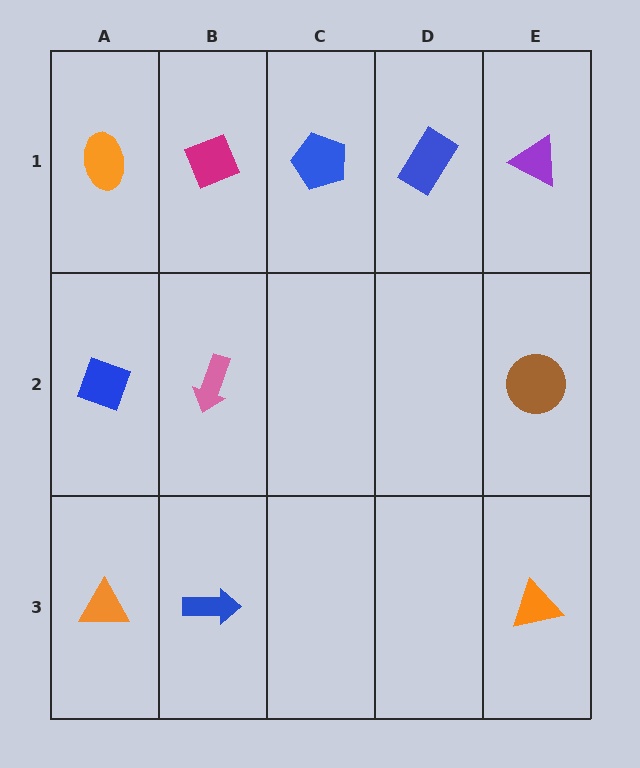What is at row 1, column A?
An orange ellipse.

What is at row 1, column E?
A purple triangle.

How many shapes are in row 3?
3 shapes.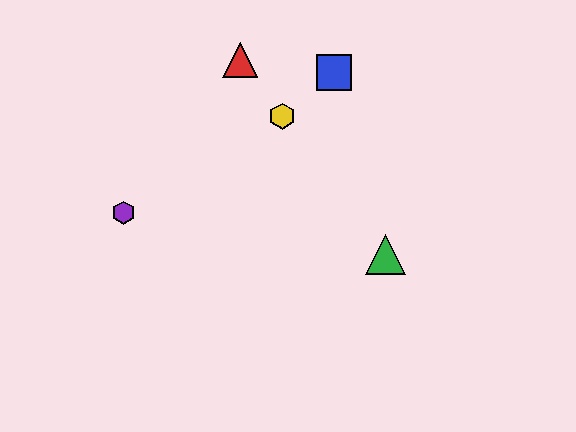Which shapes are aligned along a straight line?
The red triangle, the green triangle, the yellow hexagon are aligned along a straight line.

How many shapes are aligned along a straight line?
3 shapes (the red triangle, the green triangle, the yellow hexagon) are aligned along a straight line.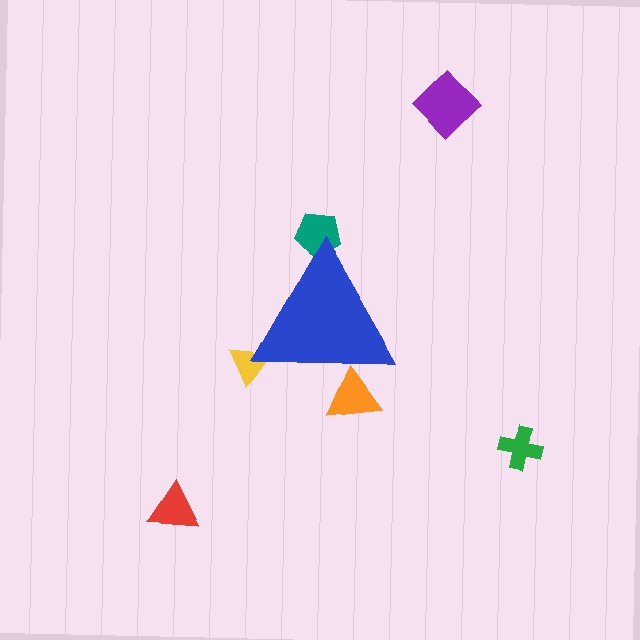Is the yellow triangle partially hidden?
Yes, the yellow triangle is partially hidden behind the blue triangle.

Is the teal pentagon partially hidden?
Yes, the teal pentagon is partially hidden behind the blue triangle.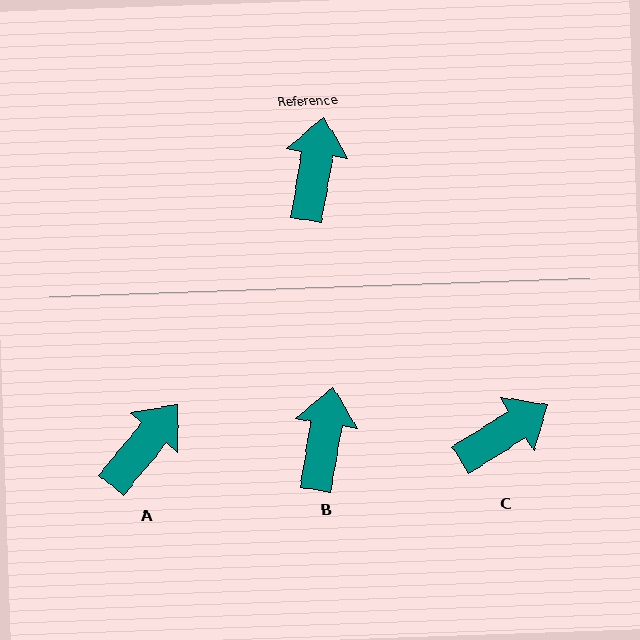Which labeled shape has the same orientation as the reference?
B.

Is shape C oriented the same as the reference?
No, it is off by about 48 degrees.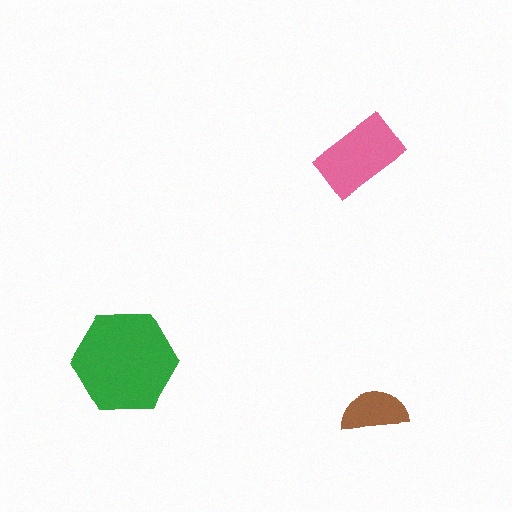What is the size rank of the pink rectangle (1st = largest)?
2nd.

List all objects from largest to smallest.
The green hexagon, the pink rectangle, the brown semicircle.